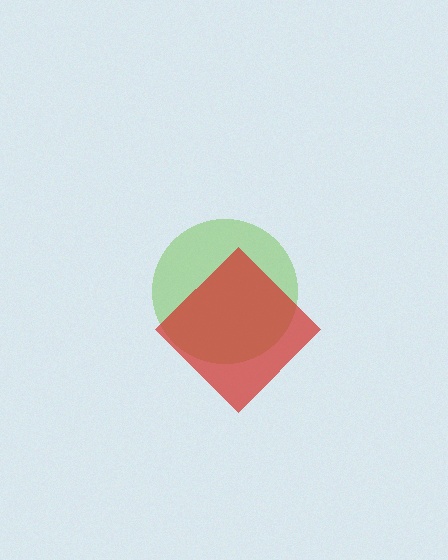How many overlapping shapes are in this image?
There are 2 overlapping shapes in the image.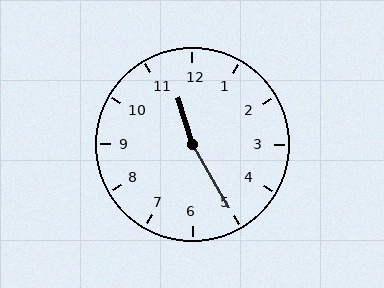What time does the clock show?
11:25.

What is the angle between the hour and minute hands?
Approximately 168 degrees.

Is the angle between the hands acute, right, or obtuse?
It is obtuse.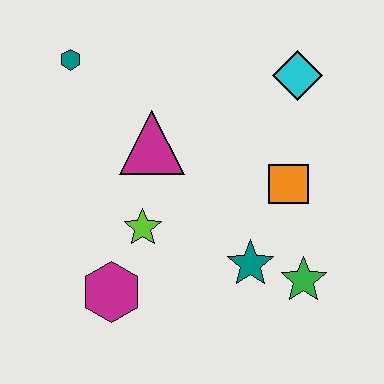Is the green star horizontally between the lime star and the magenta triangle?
No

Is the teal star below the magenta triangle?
Yes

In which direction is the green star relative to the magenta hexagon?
The green star is to the right of the magenta hexagon.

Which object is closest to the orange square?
The teal star is closest to the orange square.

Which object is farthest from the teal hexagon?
The green star is farthest from the teal hexagon.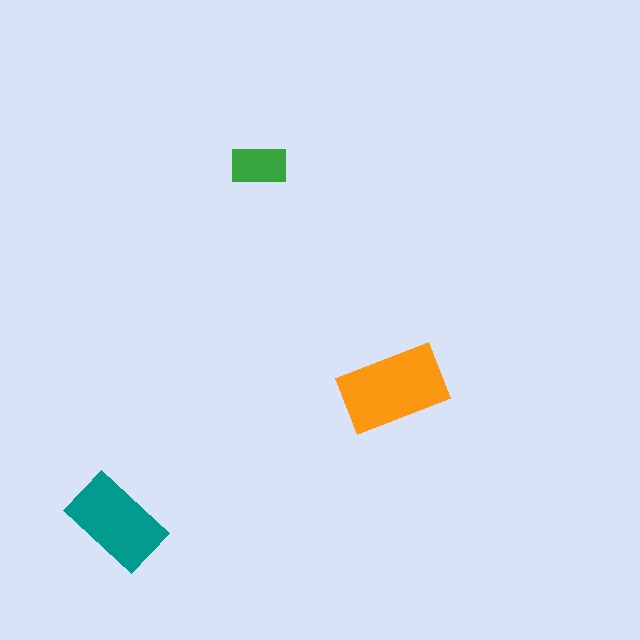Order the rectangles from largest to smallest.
the orange one, the teal one, the green one.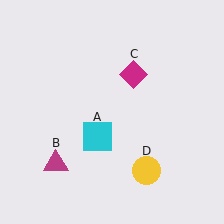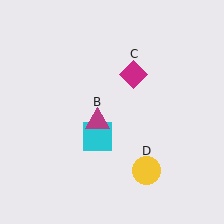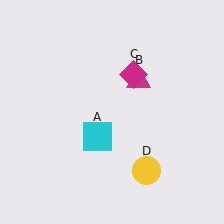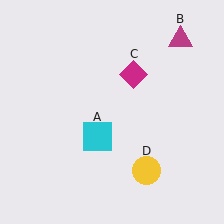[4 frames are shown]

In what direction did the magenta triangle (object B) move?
The magenta triangle (object B) moved up and to the right.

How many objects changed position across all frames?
1 object changed position: magenta triangle (object B).